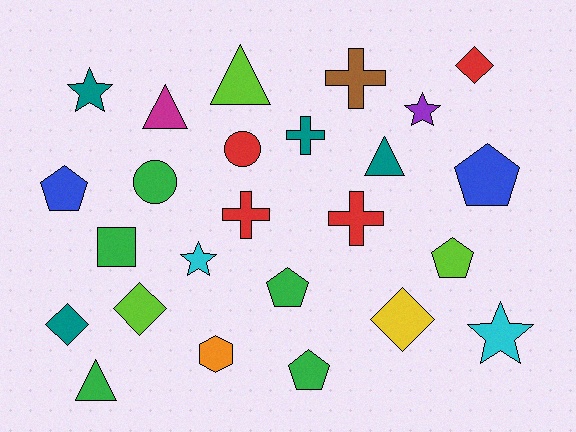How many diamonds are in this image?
There are 4 diamonds.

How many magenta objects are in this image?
There is 1 magenta object.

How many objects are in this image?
There are 25 objects.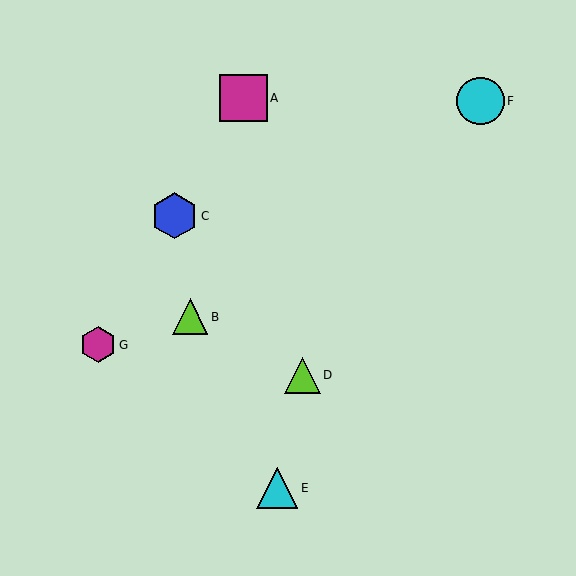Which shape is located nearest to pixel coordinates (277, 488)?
The cyan triangle (labeled E) at (277, 488) is nearest to that location.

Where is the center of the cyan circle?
The center of the cyan circle is at (480, 101).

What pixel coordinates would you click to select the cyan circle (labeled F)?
Click at (480, 101) to select the cyan circle F.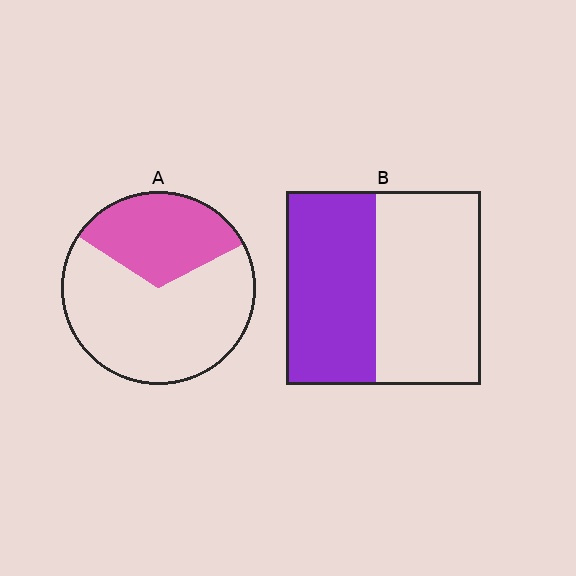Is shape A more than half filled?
No.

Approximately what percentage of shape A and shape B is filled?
A is approximately 35% and B is approximately 45%.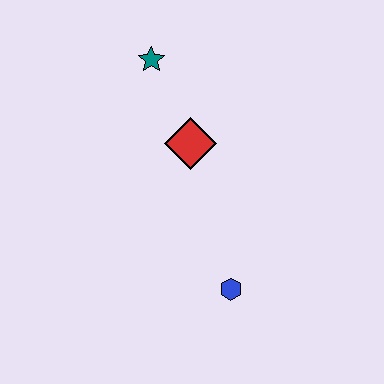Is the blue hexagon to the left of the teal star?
No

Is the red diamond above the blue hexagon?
Yes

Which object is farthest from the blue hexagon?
The teal star is farthest from the blue hexagon.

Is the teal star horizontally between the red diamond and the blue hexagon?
No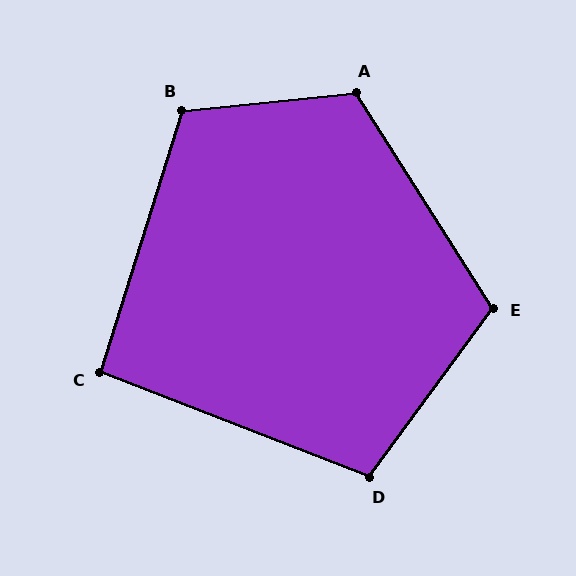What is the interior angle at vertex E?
Approximately 111 degrees (obtuse).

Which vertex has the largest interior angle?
A, at approximately 117 degrees.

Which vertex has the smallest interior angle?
C, at approximately 94 degrees.